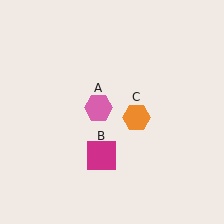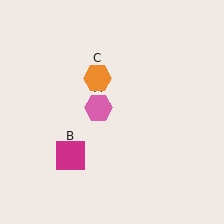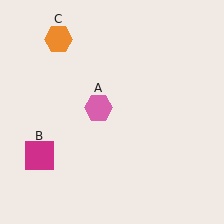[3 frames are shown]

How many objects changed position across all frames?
2 objects changed position: magenta square (object B), orange hexagon (object C).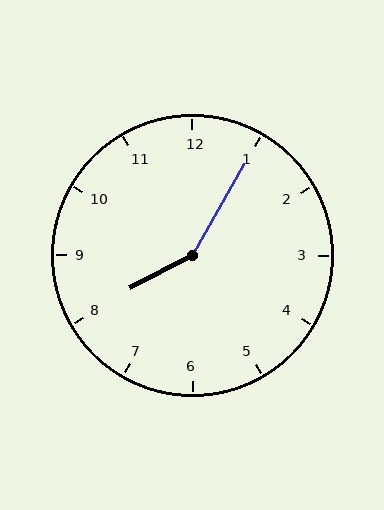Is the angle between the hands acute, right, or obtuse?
It is obtuse.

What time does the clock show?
8:05.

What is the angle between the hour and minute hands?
Approximately 148 degrees.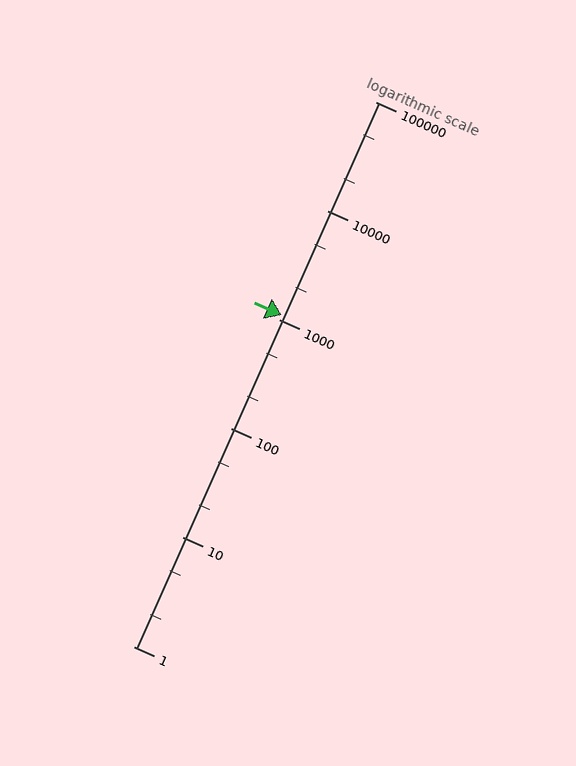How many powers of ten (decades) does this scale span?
The scale spans 5 decades, from 1 to 100000.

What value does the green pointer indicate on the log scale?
The pointer indicates approximately 1100.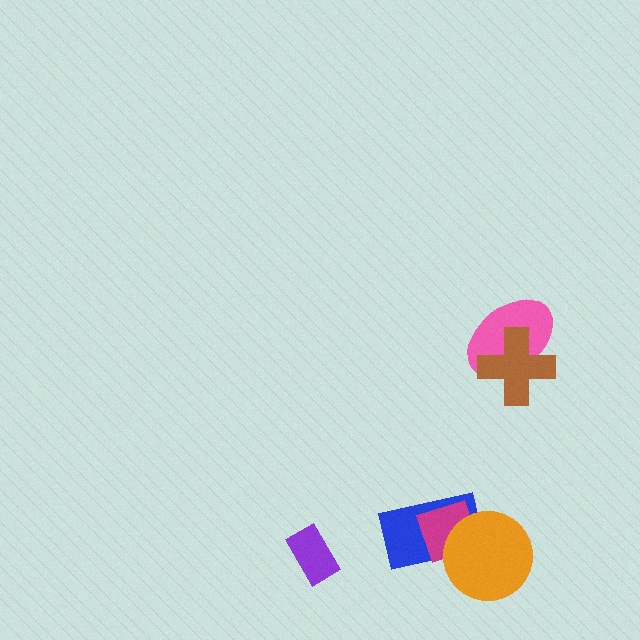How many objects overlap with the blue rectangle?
2 objects overlap with the blue rectangle.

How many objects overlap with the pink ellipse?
1 object overlaps with the pink ellipse.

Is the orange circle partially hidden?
No, no other shape covers it.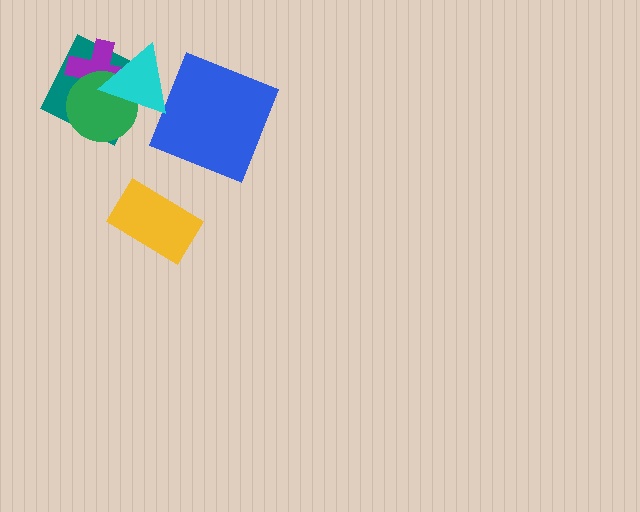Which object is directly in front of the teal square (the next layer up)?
The purple cross is directly in front of the teal square.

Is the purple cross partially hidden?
Yes, it is partially covered by another shape.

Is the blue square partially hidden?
No, no other shape covers it.